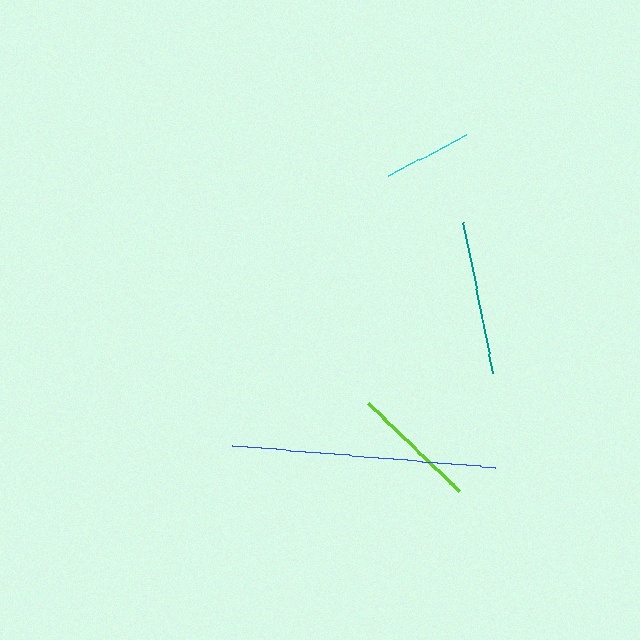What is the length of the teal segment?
The teal segment is approximately 153 pixels long.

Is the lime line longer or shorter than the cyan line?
The lime line is longer than the cyan line.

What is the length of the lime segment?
The lime segment is approximately 128 pixels long.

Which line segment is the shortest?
The cyan line is the shortest at approximately 88 pixels.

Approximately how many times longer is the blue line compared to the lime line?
The blue line is approximately 2.1 times the length of the lime line.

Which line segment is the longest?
The blue line is the longest at approximately 263 pixels.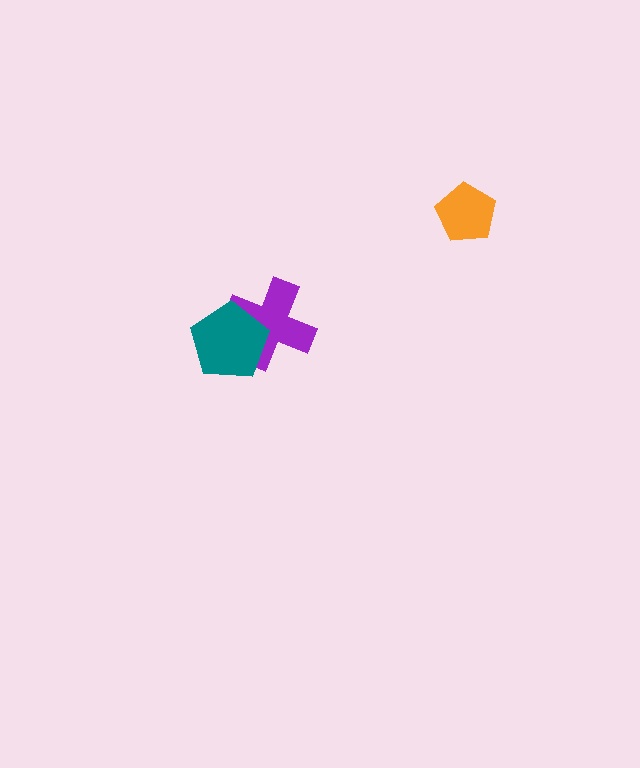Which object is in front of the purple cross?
The teal pentagon is in front of the purple cross.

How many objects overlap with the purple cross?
1 object overlaps with the purple cross.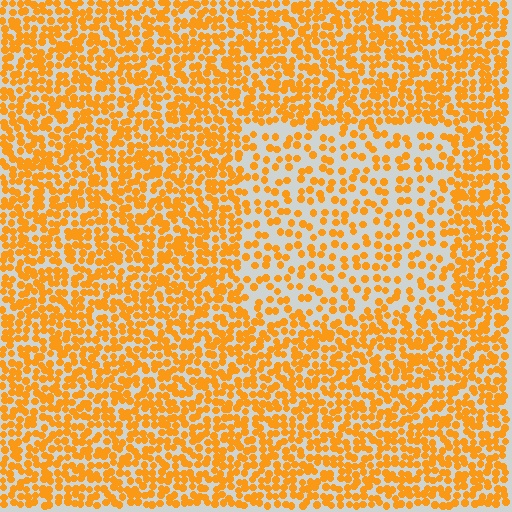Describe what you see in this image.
The image contains small orange elements arranged at two different densities. A rectangle-shaped region is visible where the elements are less densely packed than the surrounding area.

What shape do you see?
I see a rectangle.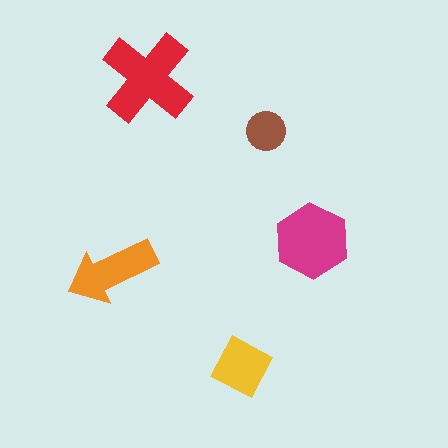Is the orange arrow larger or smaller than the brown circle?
Larger.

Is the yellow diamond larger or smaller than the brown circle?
Larger.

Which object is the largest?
The red cross.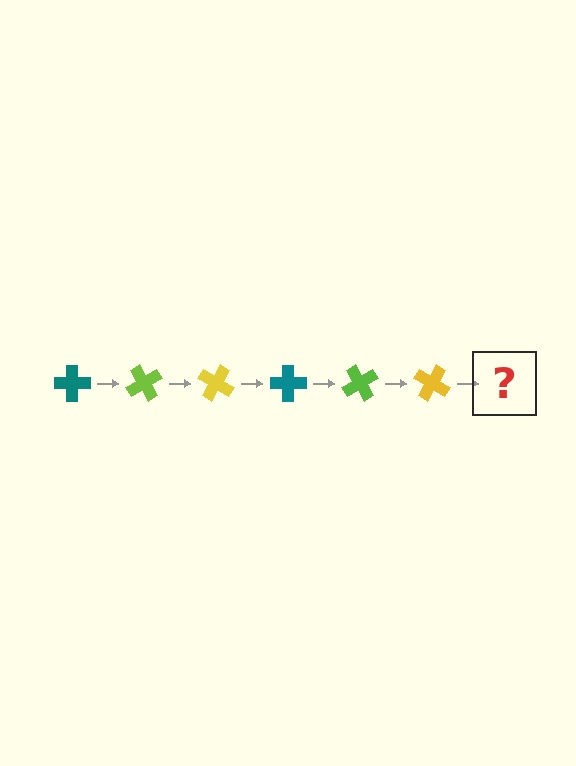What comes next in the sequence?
The next element should be a teal cross, rotated 360 degrees from the start.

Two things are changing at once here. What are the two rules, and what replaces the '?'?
The two rules are that it rotates 60 degrees each step and the color cycles through teal, lime, and yellow. The '?' should be a teal cross, rotated 360 degrees from the start.